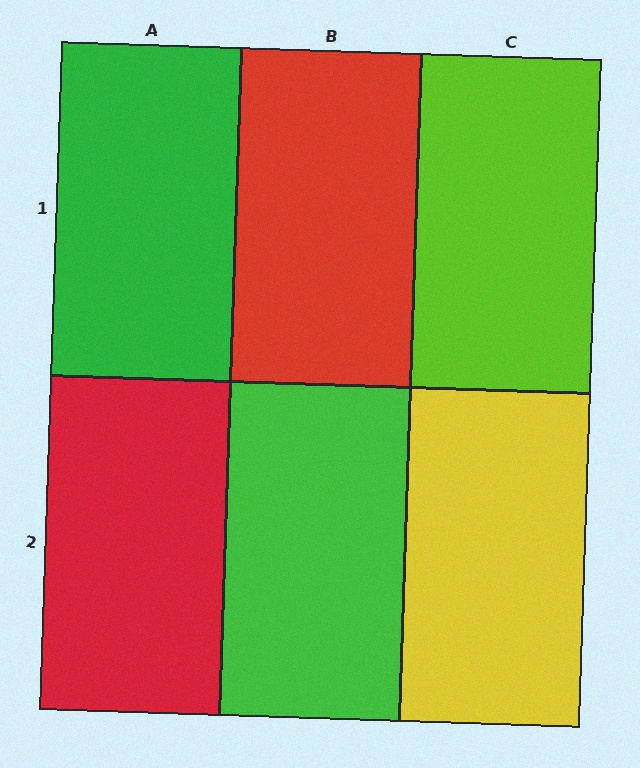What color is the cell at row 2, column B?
Green.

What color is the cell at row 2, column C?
Yellow.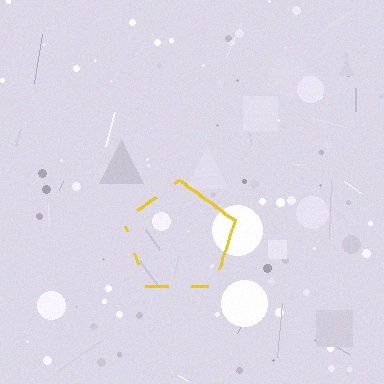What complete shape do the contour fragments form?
The contour fragments form a pentagon.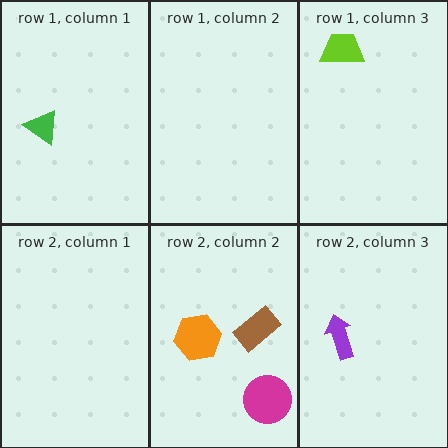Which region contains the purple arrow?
The row 2, column 3 region.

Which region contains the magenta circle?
The row 2, column 2 region.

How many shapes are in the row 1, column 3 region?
1.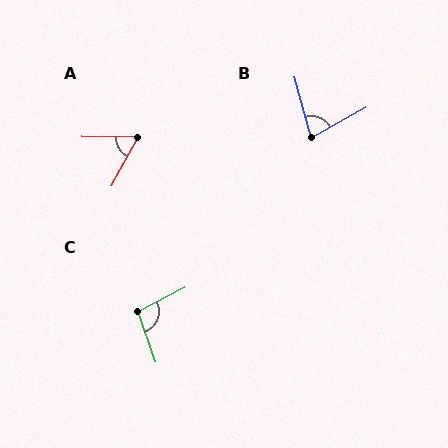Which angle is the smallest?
A, at approximately 63 degrees.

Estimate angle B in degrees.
Approximately 76 degrees.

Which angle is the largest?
C, at approximately 98 degrees.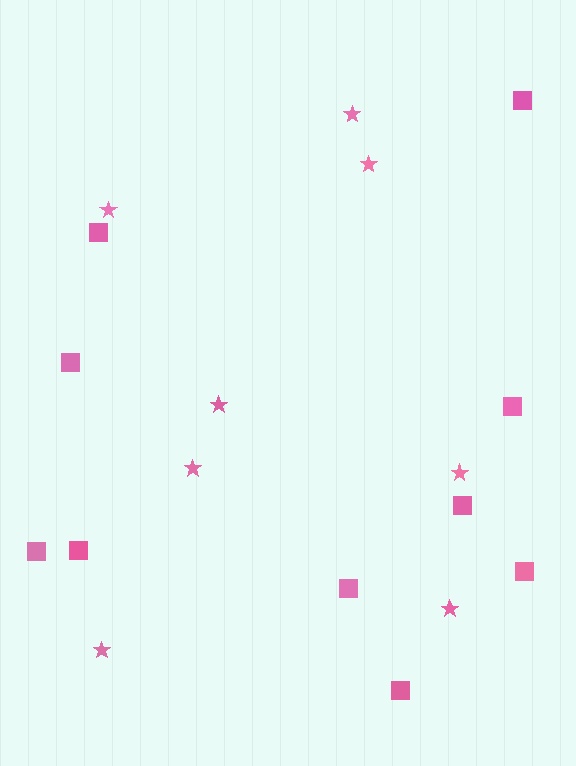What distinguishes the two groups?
There are 2 groups: one group of squares (10) and one group of stars (8).